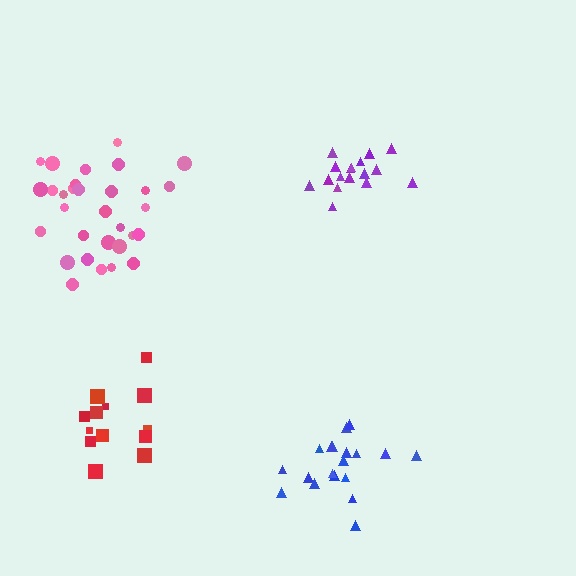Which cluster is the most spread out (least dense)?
Pink.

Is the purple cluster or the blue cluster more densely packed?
Purple.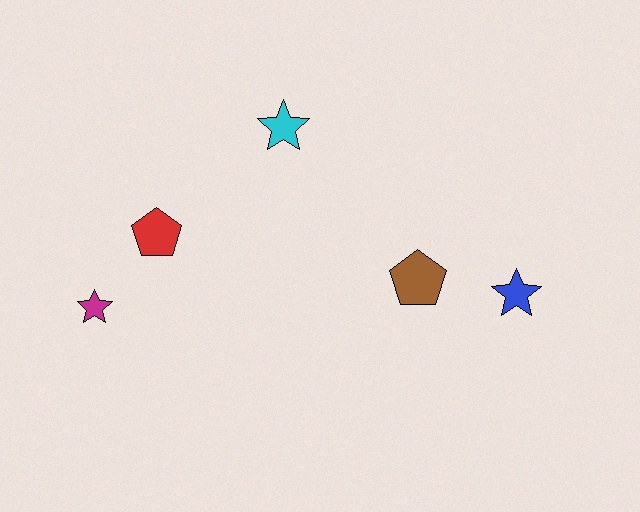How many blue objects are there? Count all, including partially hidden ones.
There is 1 blue object.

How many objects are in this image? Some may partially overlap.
There are 5 objects.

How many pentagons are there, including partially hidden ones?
There are 2 pentagons.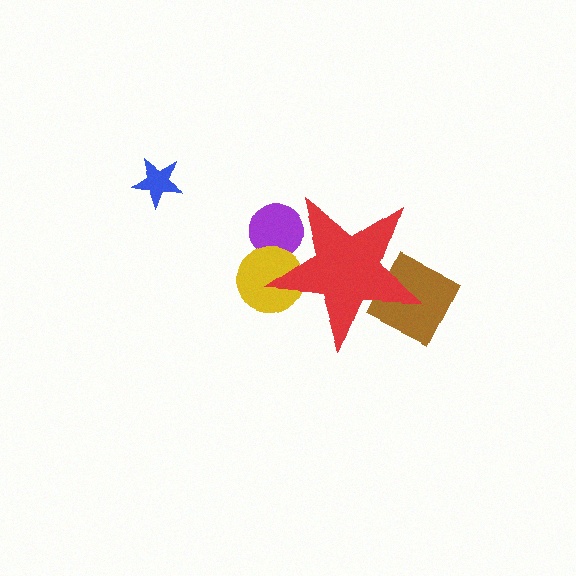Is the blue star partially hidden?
No, the blue star is fully visible.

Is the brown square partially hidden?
Yes, the brown square is partially hidden behind the red star.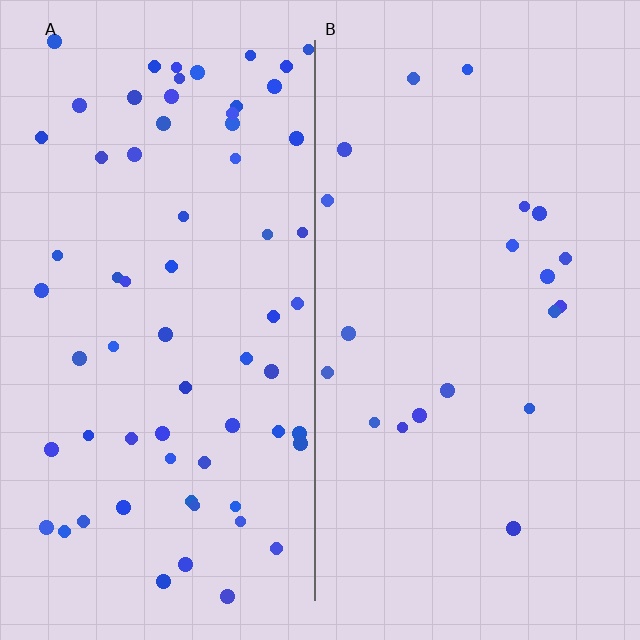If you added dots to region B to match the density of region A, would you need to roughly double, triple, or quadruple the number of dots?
Approximately triple.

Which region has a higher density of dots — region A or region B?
A (the left).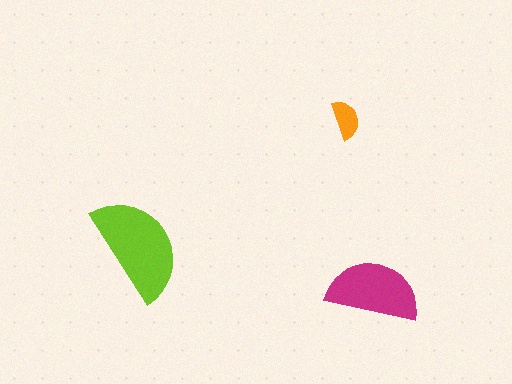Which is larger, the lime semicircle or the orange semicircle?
The lime one.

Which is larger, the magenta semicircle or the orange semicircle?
The magenta one.